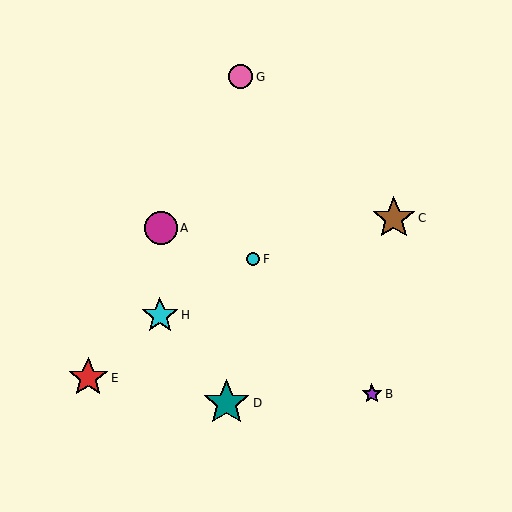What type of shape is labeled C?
Shape C is a brown star.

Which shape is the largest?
The teal star (labeled D) is the largest.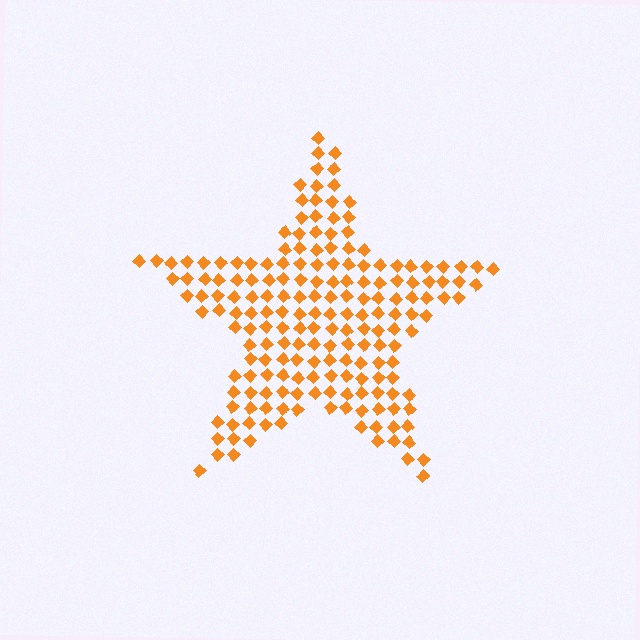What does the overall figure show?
The overall figure shows a star.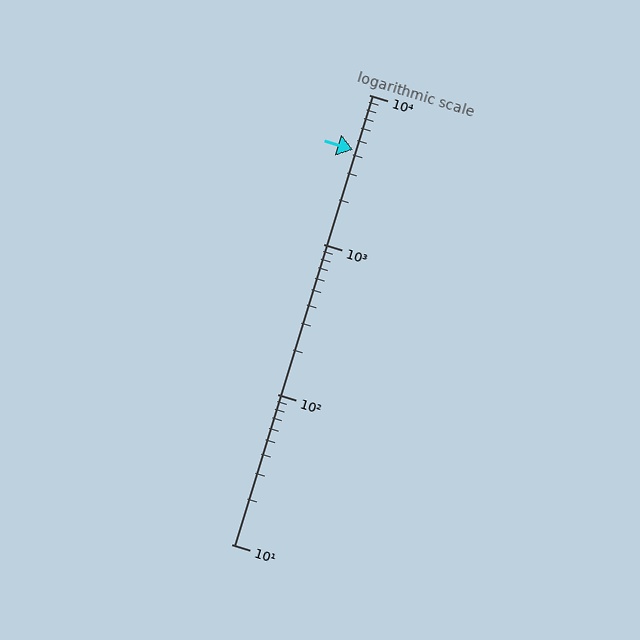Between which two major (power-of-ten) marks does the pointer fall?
The pointer is between 1000 and 10000.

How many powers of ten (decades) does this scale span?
The scale spans 3 decades, from 10 to 10000.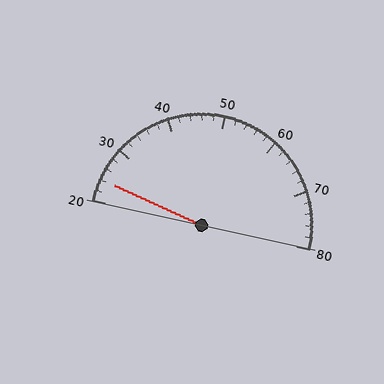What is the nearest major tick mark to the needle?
The nearest major tick mark is 20.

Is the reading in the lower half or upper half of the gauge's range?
The reading is in the lower half of the range (20 to 80).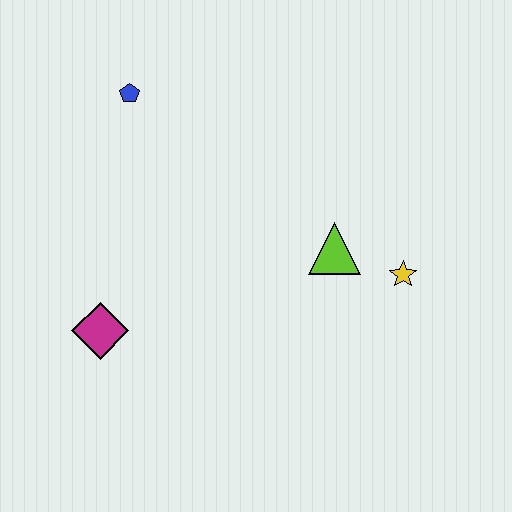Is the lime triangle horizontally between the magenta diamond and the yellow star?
Yes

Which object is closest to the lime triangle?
The yellow star is closest to the lime triangle.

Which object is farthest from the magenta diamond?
The yellow star is farthest from the magenta diamond.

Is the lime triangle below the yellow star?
No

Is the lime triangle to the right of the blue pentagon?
Yes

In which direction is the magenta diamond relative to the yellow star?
The magenta diamond is to the left of the yellow star.